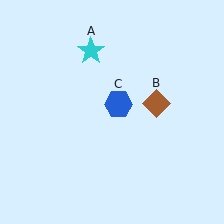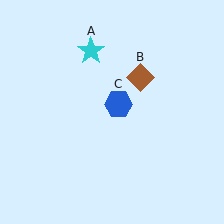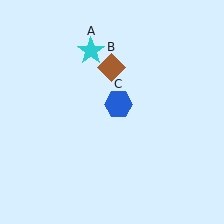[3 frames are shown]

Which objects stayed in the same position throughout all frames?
Cyan star (object A) and blue hexagon (object C) remained stationary.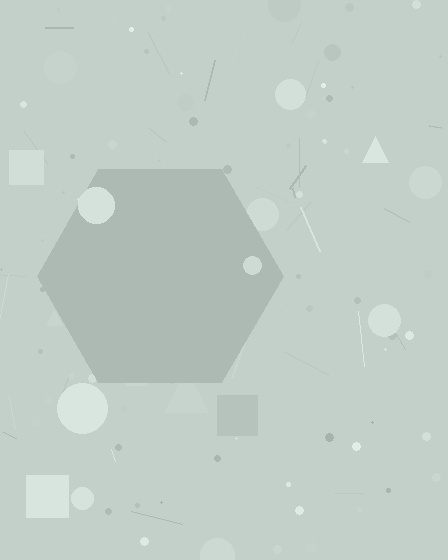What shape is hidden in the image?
A hexagon is hidden in the image.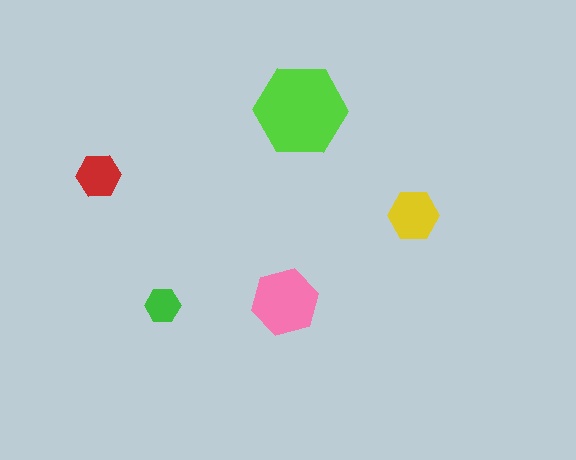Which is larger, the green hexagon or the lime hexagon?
The lime one.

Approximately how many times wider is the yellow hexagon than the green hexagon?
About 1.5 times wider.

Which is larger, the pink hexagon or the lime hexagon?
The lime one.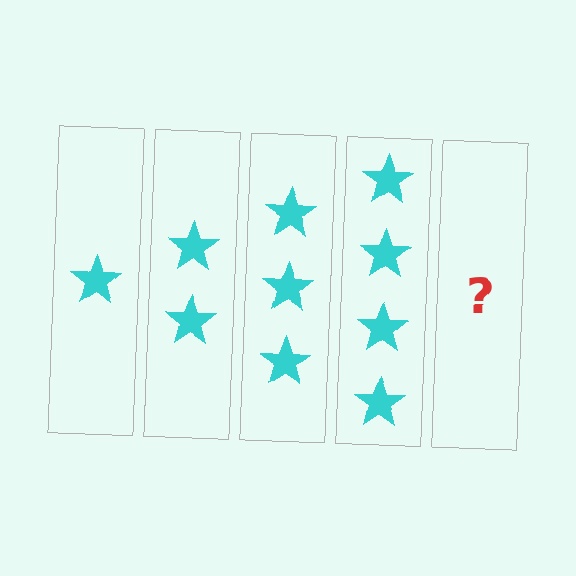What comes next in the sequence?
The next element should be 5 stars.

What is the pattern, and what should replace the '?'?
The pattern is that each step adds one more star. The '?' should be 5 stars.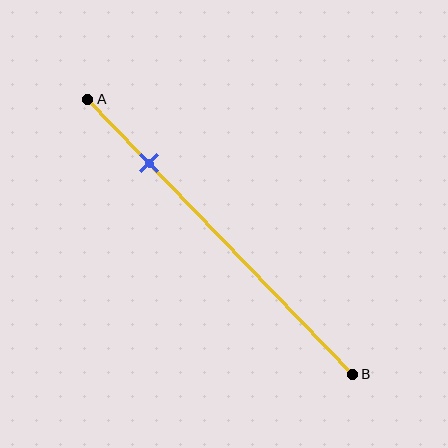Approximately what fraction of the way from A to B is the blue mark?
The blue mark is approximately 25% of the way from A to B.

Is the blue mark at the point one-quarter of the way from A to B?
Yes, the mark is approximately at the one-quarter point.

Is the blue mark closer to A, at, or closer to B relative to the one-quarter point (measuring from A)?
The blue mark is approximately at the one-quarter point of segment AB.